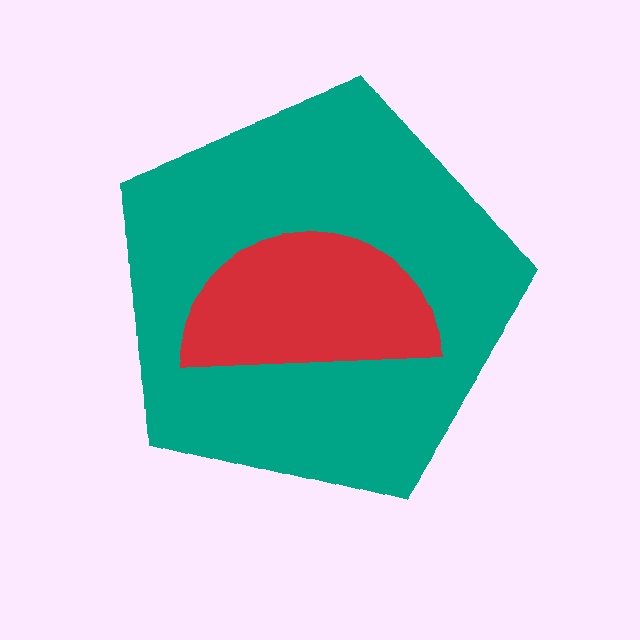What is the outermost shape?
The teal pentagon.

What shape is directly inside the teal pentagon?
The red semicircle.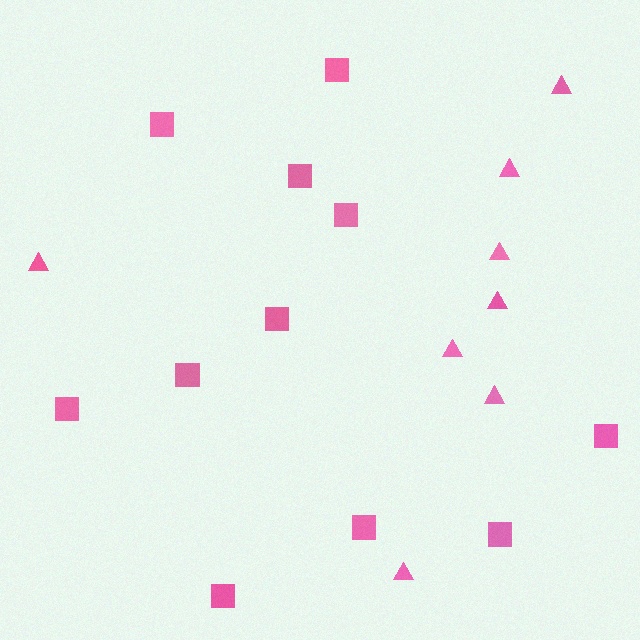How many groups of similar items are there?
There are 2 groups: one group of squares (11) and one group of triangles (8).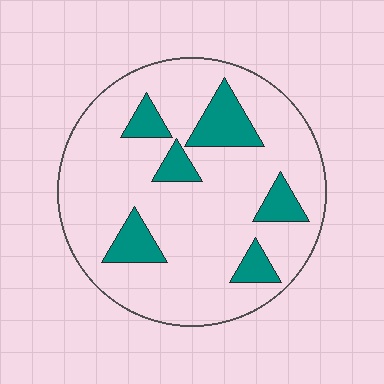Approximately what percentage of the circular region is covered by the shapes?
Approximately 15%.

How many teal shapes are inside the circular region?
6.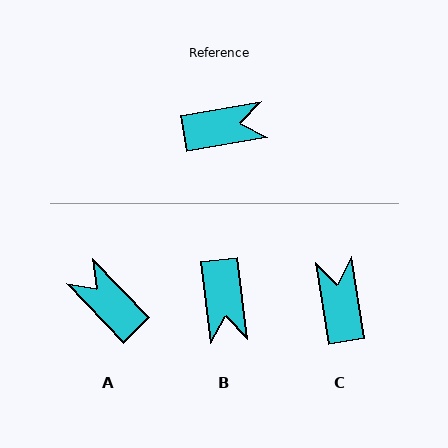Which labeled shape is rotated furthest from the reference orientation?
A, about 124 degrees away.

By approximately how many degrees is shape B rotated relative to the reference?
Approximately 93 degrees clockwise.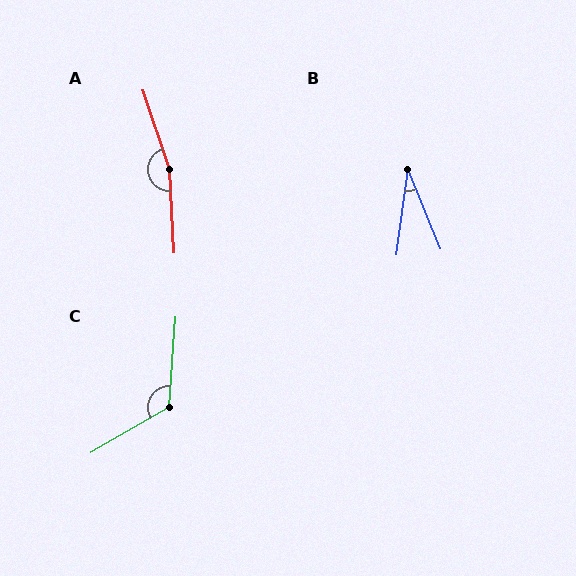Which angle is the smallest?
B, at approximately 30 degrees.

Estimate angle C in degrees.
Approximately 124 degrees.